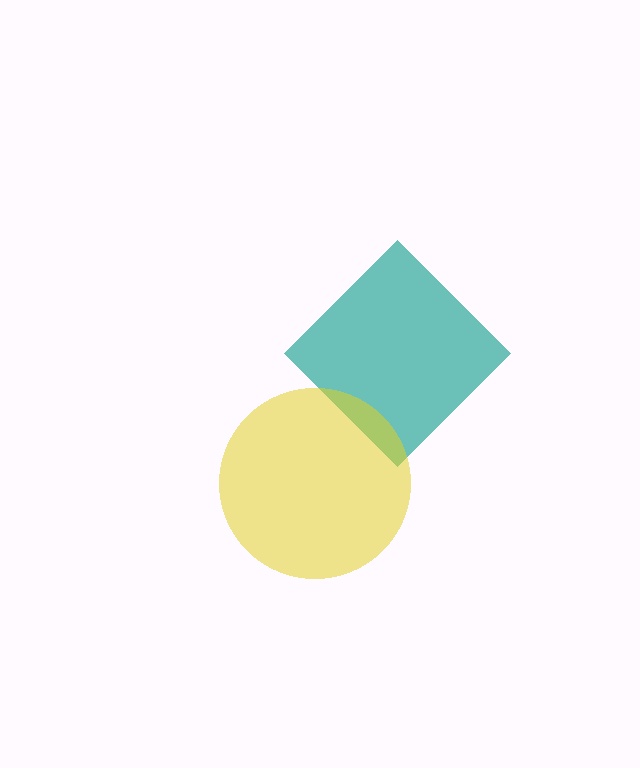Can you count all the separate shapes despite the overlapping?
Yes, there are 2 separate shapes.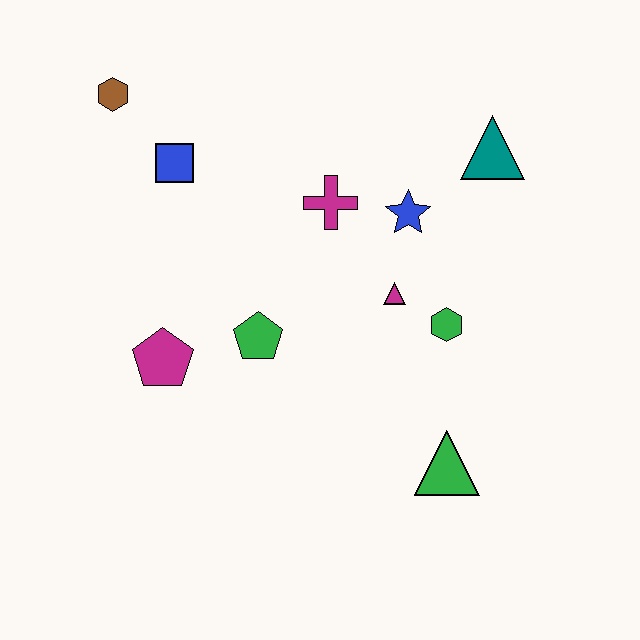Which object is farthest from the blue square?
The green triangle is farthest from the blue square.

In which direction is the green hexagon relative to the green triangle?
The green hexagon is above the green triangle.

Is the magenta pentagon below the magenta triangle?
Yes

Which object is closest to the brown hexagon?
The blue square is closest to the brown hexagon.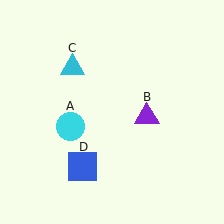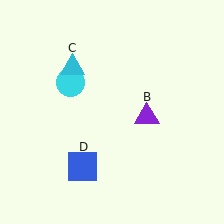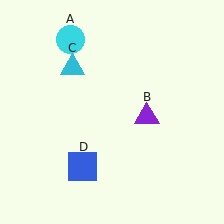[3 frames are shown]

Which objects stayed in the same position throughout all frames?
Purple triangle (object B) and cyan triangle (object C) and blue square (object D) remained stationary.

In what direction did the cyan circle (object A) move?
The cyan circle (object A) moved up.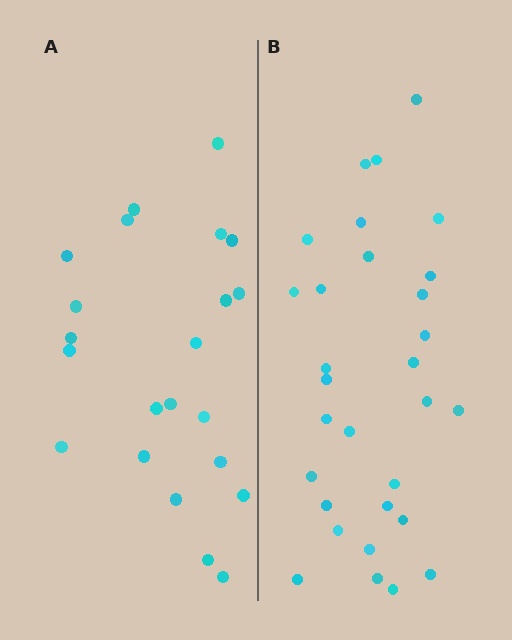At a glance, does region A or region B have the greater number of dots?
Region B (the right region) has more dots.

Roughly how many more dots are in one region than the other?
Region B has roughly 8 or so more dots than region A.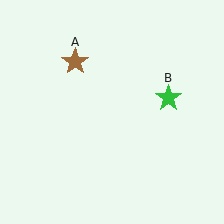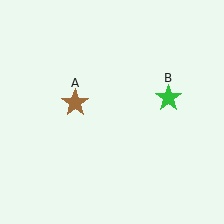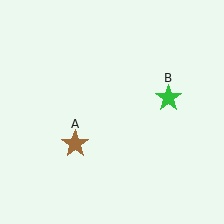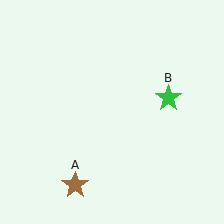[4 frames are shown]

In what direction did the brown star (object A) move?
The brown star (object A) moved down.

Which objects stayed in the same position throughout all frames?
Green star (object B) remained stationary.